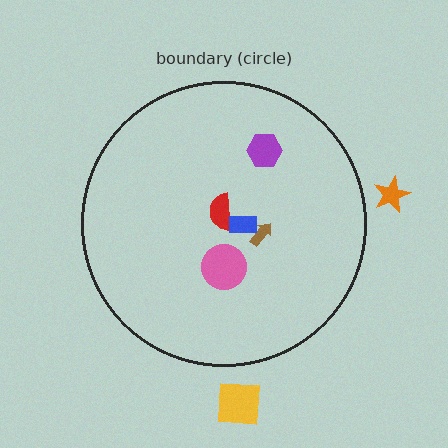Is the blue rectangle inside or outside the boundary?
Inside.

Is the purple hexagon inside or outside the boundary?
Inside.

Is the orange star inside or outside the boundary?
Outside.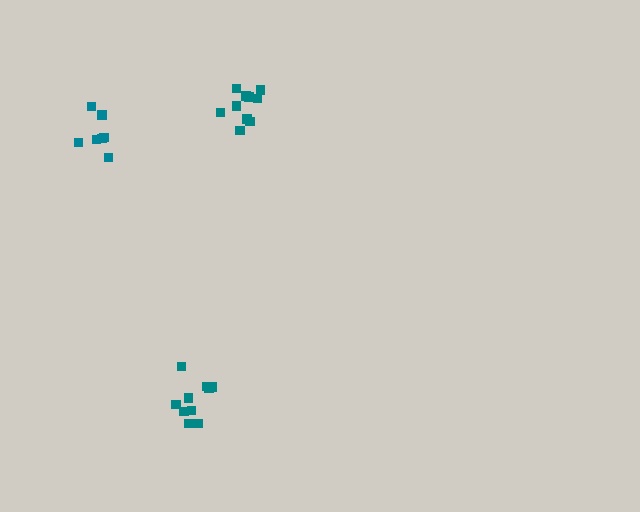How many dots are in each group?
Group 1: 10 dots, Group 2: 10 dots, Group 3: 7 dots (27 total).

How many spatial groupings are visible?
There are 3 spatial groupings.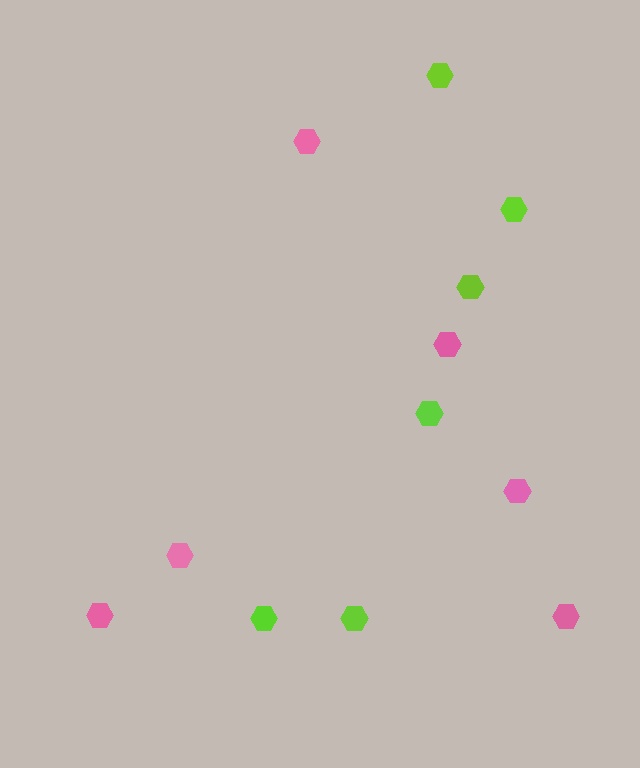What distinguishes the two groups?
There are 2 groups: one group of pink hexagons (6) and one group of lime hexagons (6).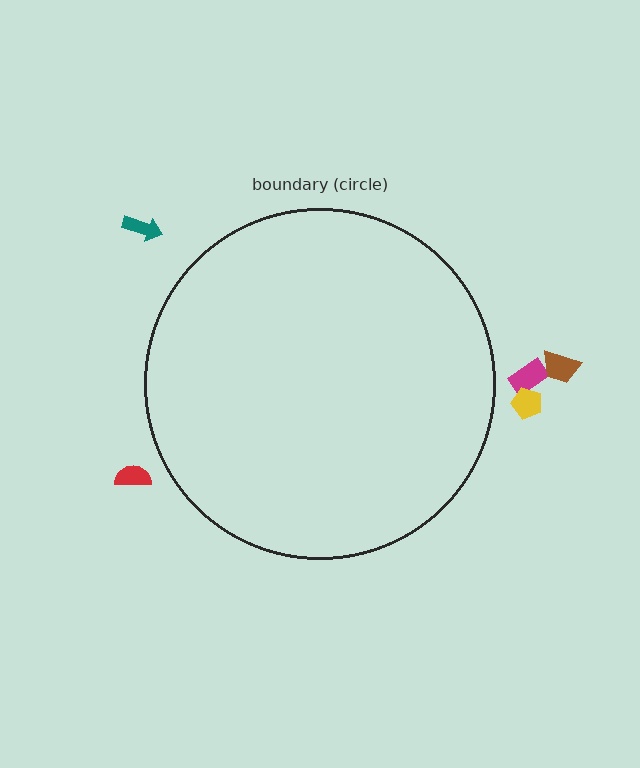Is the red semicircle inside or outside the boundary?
Outside.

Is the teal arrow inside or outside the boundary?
Outside.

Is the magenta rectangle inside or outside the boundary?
Outside.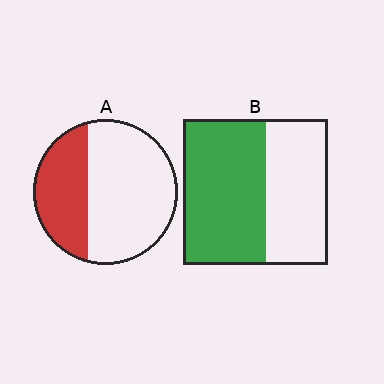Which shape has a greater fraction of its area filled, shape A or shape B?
Shape B.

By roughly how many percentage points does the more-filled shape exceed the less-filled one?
By roughly 20 percentage points (B over A).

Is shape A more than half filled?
No.